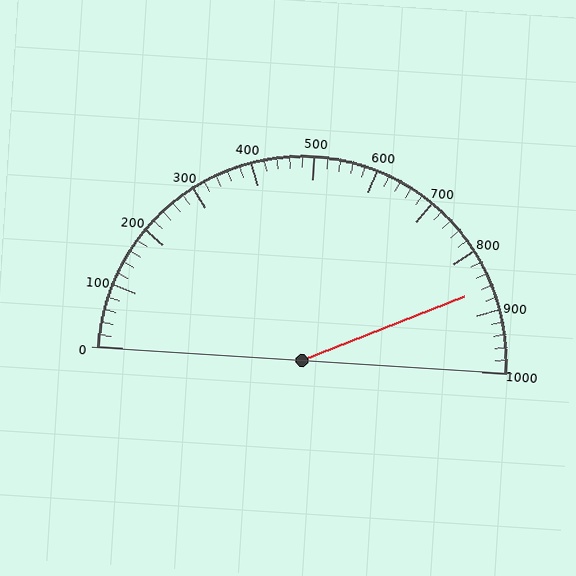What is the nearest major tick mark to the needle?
The nearest major tick mark is 900.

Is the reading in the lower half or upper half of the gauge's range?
The reading is in the upper half of the range (0 to 1000).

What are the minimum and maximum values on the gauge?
The gauge ranges from 0 to 1000.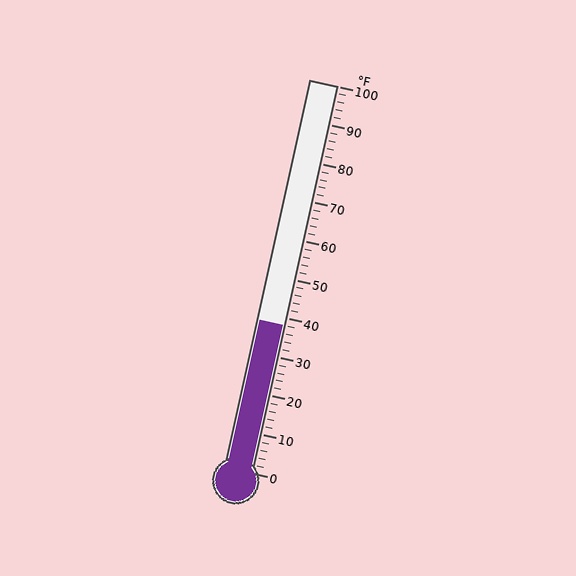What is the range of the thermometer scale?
The thermometer scale ranges from 0°F to 100°F.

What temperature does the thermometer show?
The thermometer shows approximately 38°F.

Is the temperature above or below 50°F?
The temperature is below 50°F.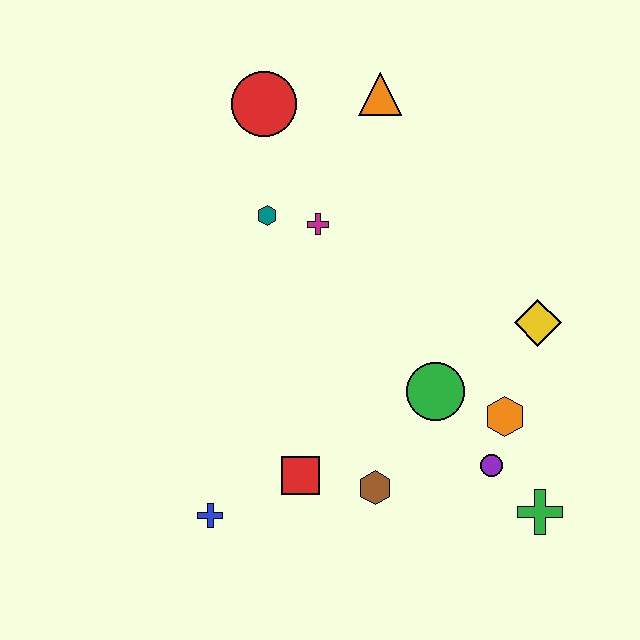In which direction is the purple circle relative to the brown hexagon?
The purple circle is to the right of the brown hexagon.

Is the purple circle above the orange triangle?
No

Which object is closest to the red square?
The brown hexagon is closest to the red square.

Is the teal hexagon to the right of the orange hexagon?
No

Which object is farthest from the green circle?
The red circle is farthest from the green circle.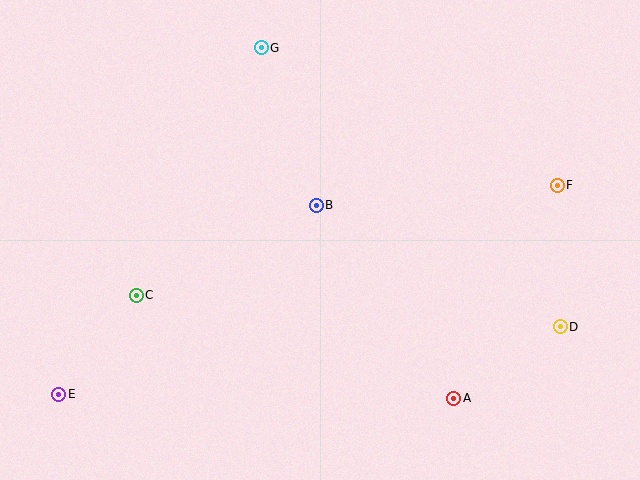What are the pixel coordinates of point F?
Point F is at (557, 185).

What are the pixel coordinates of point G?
Point G is at (261, 48).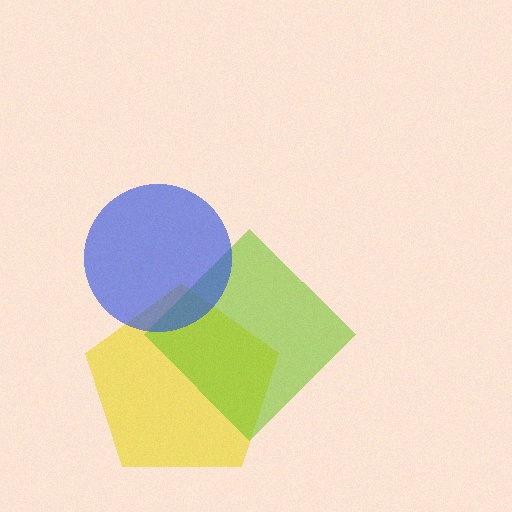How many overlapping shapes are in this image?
There are 3 overlapping shapes in the image.